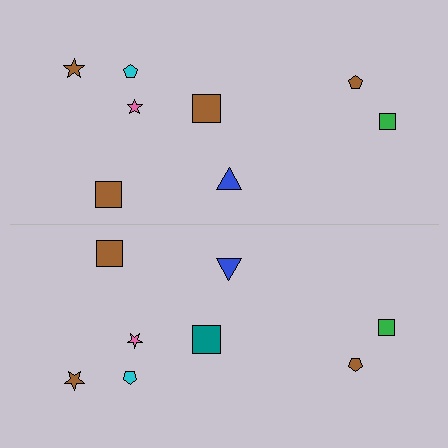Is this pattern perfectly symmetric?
No, the pattern is not perfectly symmetric. The teal square on the bottom side breaks the symmetry — its mirror counterpart is brown.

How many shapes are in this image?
There are 16 shapes in this image.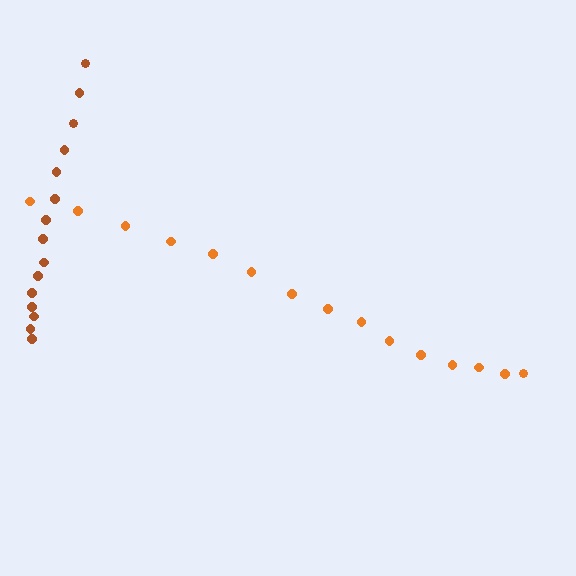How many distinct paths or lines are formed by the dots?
There are 2 distinct paths.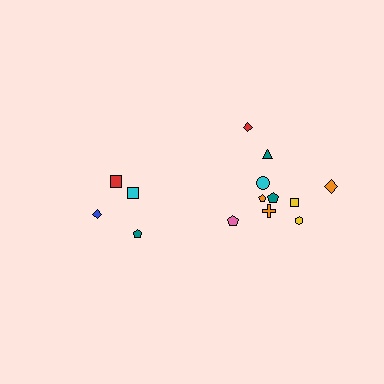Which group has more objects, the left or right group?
The right group.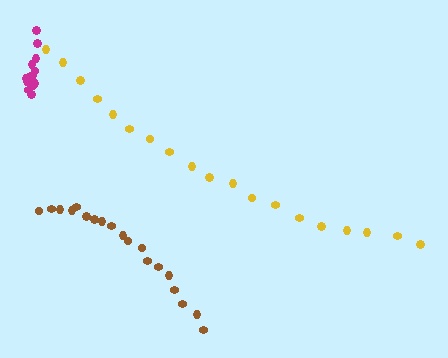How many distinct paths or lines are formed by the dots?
There are 3 distinct paths.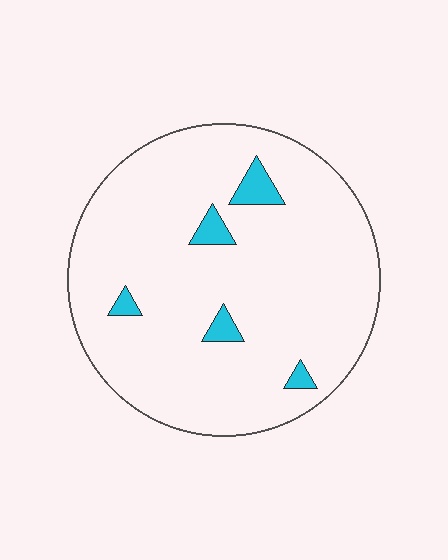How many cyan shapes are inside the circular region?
5.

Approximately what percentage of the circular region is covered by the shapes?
Approximately 5%.